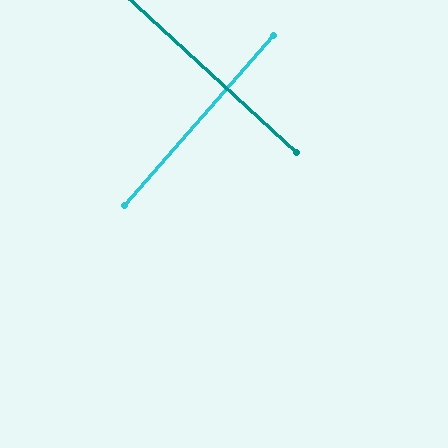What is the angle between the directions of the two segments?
Approximately 89 degrees.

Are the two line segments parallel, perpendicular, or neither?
Perpendicular — they meet at approximately 89°.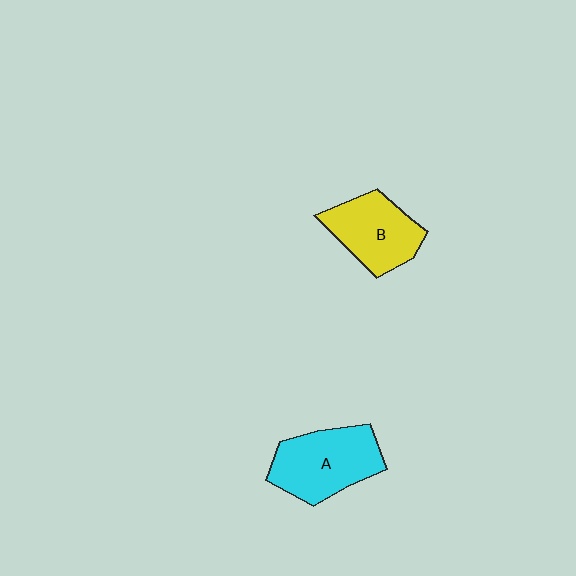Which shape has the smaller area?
Shape B (yellow).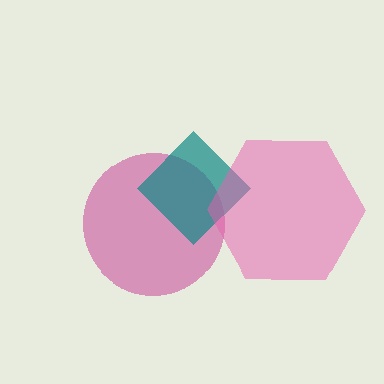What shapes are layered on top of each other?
The layered shapes are: a magenta circle, a teal diamond, a pink hexagon.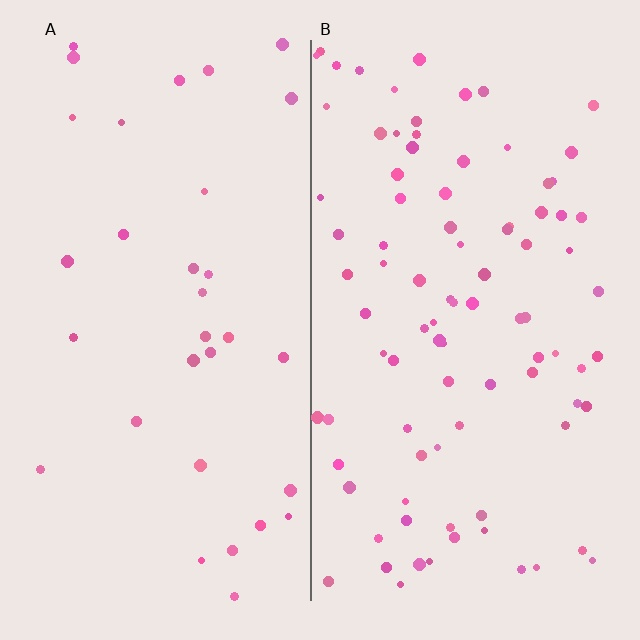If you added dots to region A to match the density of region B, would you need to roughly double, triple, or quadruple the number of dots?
Approximately triple.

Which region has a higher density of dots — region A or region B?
B (the right).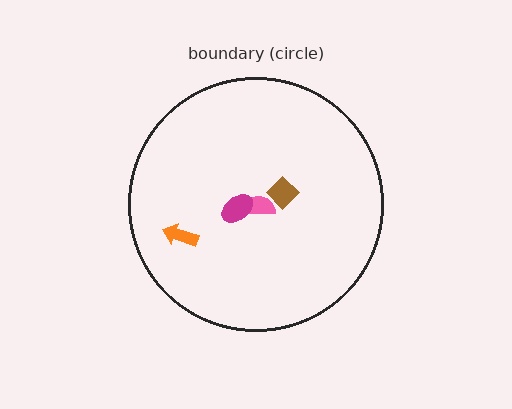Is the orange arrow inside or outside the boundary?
Inside.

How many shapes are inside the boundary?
4 inside, 0 outside.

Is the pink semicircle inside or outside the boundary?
Inside.